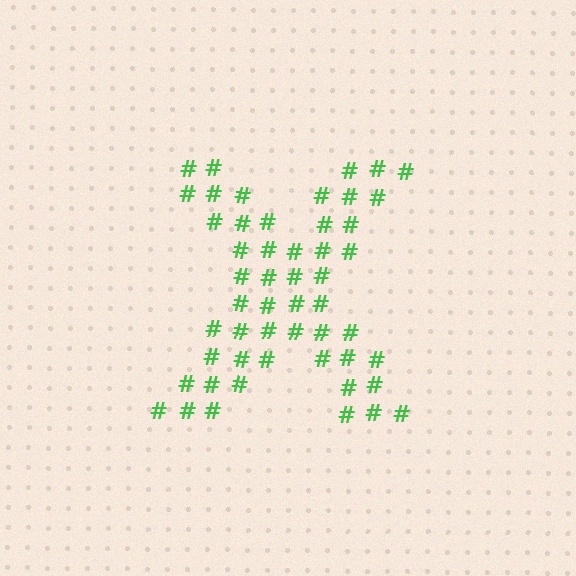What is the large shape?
The large shape is the letter X.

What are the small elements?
The small elements are hash symbols.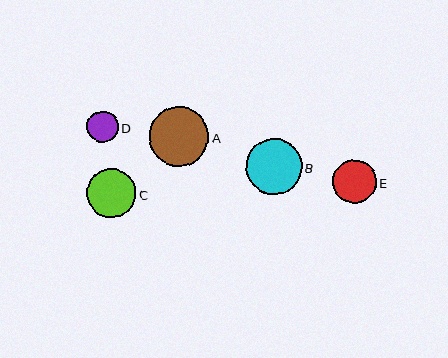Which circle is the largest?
Circle A is the largest with a size of approximately 60 pixels.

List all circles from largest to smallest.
From largest to smallest: A, B, C, E, D.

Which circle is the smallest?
Circle D is the smallest with a size of approximately 31 pixels.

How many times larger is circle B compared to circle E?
Circle B is approximately 1.3 times the size of circle E.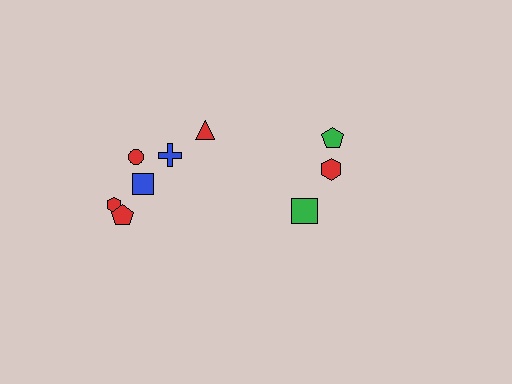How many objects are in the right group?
There are 3 objects.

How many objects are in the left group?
There are 6 objects.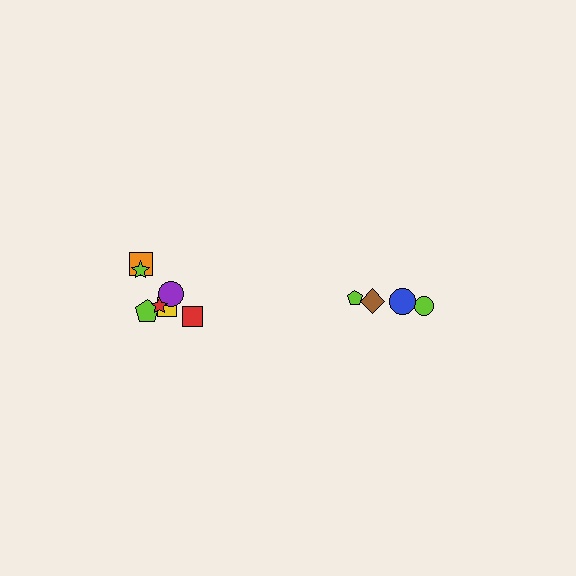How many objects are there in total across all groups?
There are 11 objects.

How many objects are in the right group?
There are 4 objects.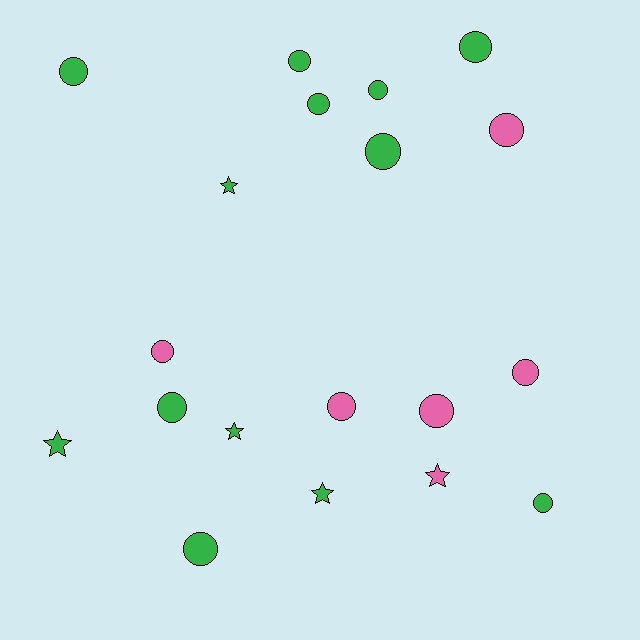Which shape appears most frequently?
Circle, with 14 objects.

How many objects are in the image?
There are 19 objects.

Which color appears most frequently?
Green, with 13 objects.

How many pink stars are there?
There is 1 pink star.